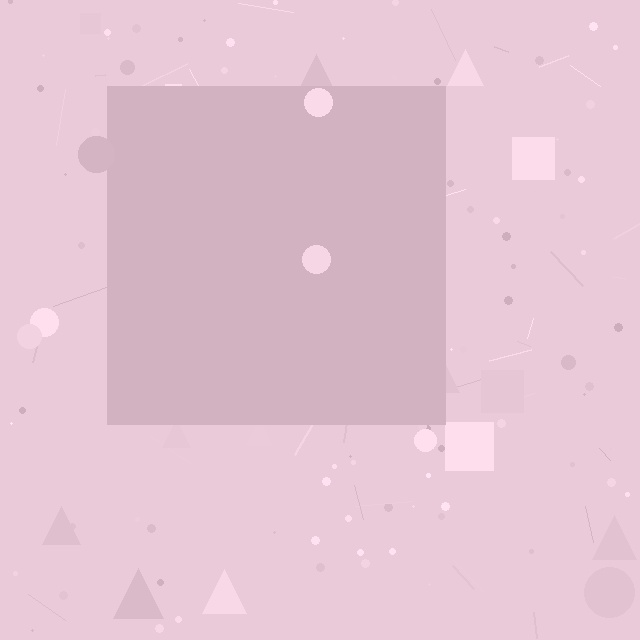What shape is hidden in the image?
A square is hidden in the image.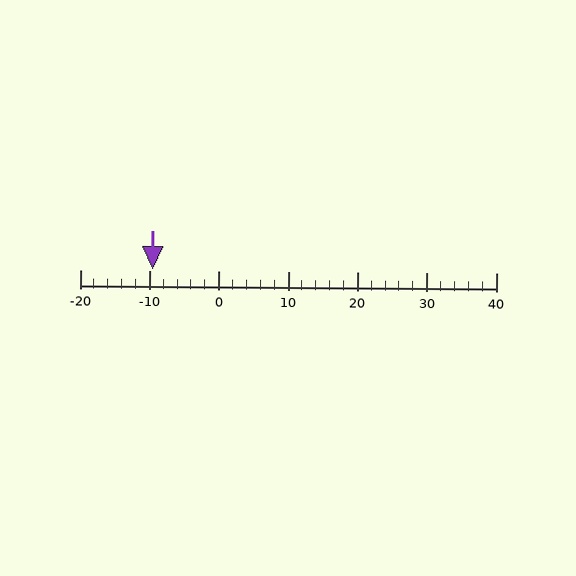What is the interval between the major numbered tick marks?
The major tick marks are spaced 10 units apart.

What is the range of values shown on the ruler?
The ruler shows values from -20 to 40.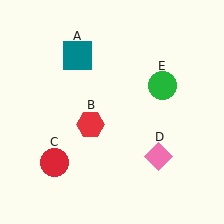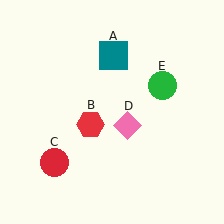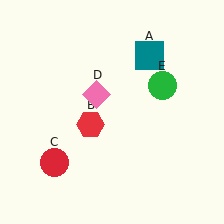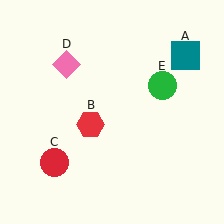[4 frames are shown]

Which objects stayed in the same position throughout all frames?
Red hexagon (object B) and red circle (object C) and green circle (object E) remained stationary.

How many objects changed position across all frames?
2 objects changed position: teal square (object A), pink diamond (object D).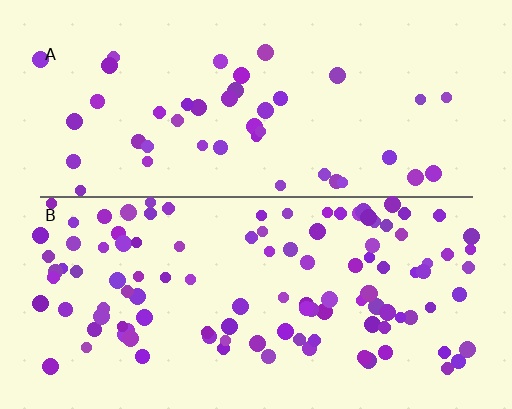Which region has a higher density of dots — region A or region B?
B (the bottom).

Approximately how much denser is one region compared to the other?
Approximately 2.5× — region B over region A.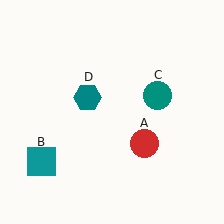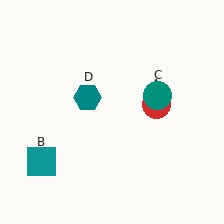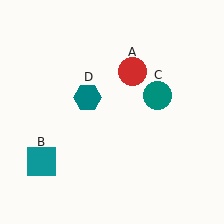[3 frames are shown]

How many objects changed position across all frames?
1 object changed position: red circle (object A).